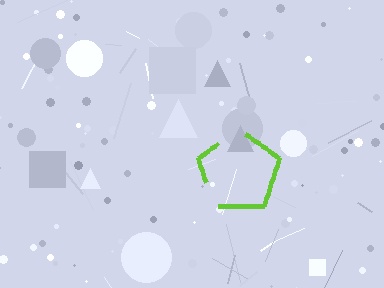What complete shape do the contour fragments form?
The contour fragments form a pentagon.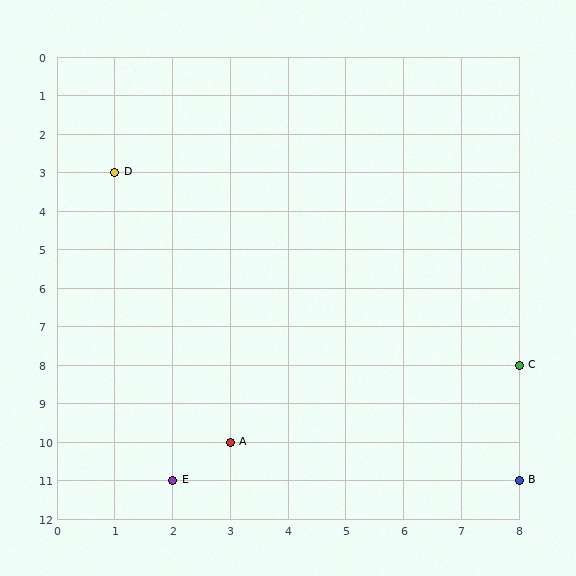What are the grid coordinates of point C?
Point C is at grid coordinates (8, 8).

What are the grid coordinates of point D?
Point D is at grid coordinates (1, 3).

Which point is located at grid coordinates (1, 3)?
Point D is at (1, 3).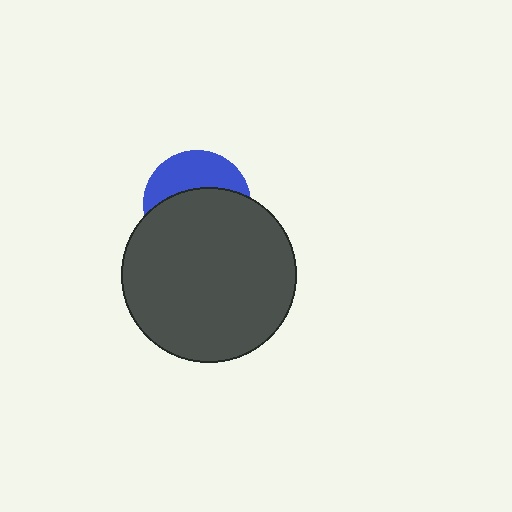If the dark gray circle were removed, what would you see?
You would see the complete blue circle.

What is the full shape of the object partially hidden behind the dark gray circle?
The partially hidden object is a blue circle.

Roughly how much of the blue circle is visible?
A small part of it is visible (roughly 38%).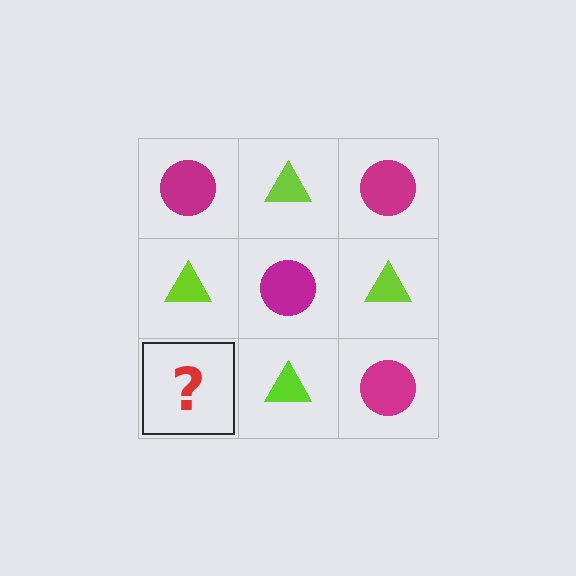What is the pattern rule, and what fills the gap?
The rule is that it alternates magenta circle and lime triangle in a checkerboard pattern. The gap should be filled with a magenta circle.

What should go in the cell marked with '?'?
The missing cell should contain a magenta circle.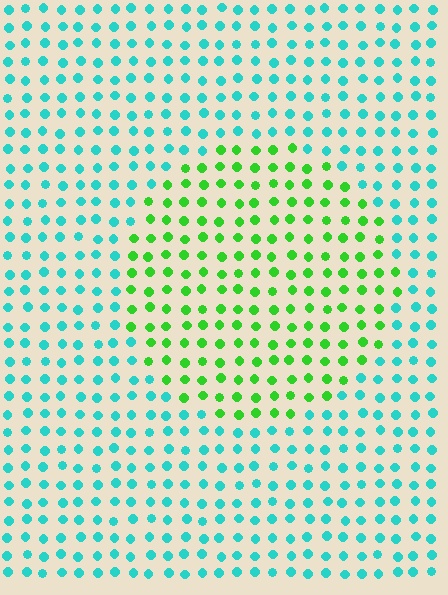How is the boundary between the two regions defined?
The boundary is defined purely by a slight shift in hue (about 58 degrees). Spacing, size, and orientation are identical on both sides.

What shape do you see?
I see a circle.